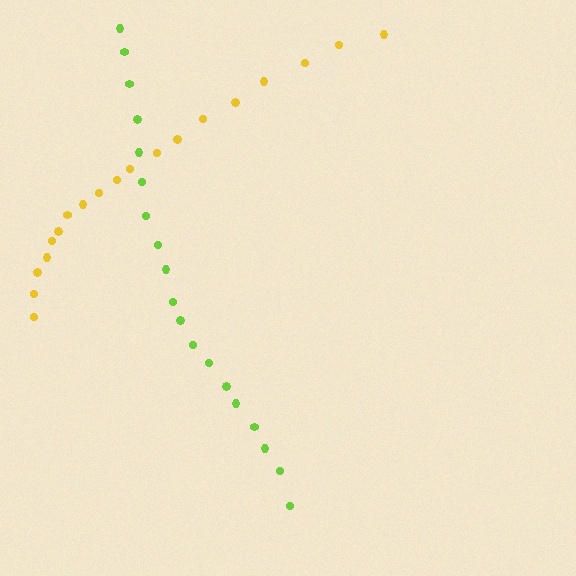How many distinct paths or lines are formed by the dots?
There are 2 distinct paths.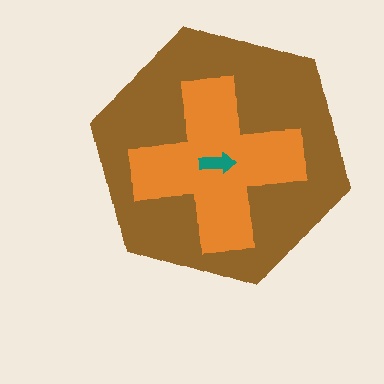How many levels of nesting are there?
3.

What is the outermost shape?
The brown hexagon.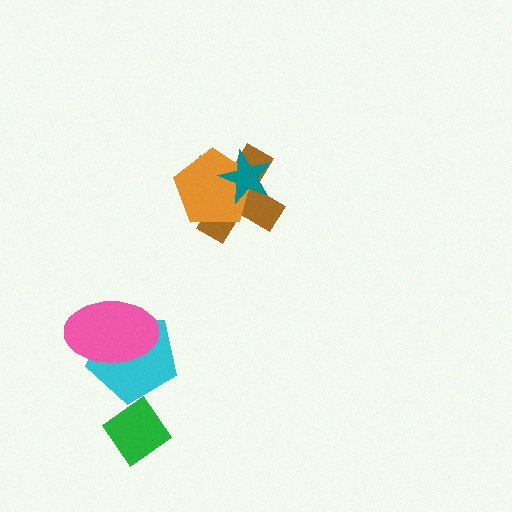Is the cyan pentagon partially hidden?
Yes, it is partially covered by another shape.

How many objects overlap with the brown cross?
2 objects overlap with the brown cross.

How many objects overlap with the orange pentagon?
2 objects overlap with the orange pentagon.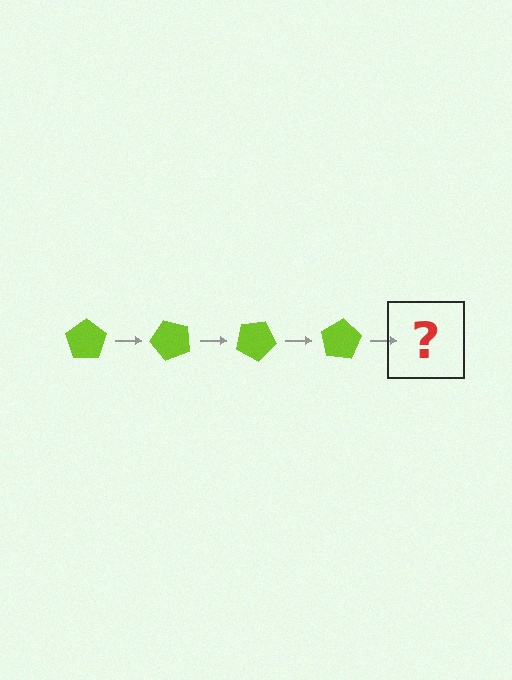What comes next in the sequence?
The next element should be a lime pentagon rotated 200 degrees.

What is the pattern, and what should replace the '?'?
The pattern is that the pentagon rotates 50 degrees each step. The '?' should be a lime pentagon rotated 200 degrees.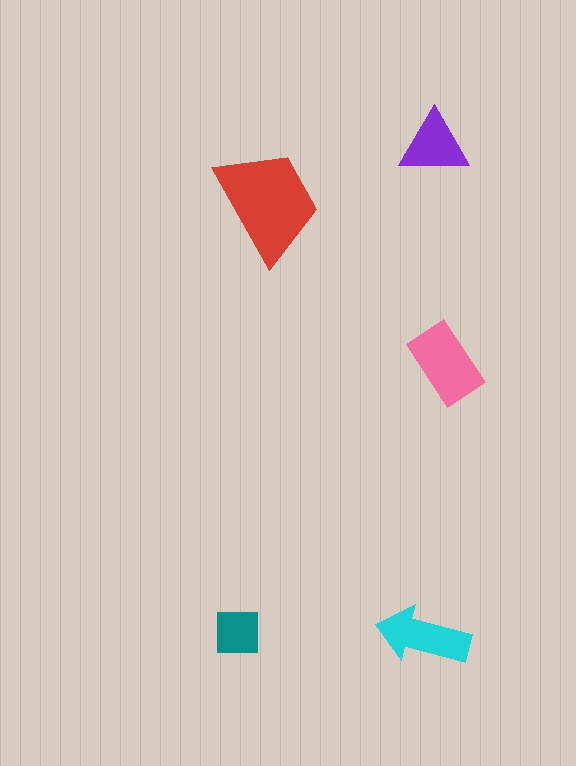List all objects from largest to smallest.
The red trapezoid, the pink rectangle, the cyan arrow, the purple triangle, the teal square.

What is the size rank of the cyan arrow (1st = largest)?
3rd.